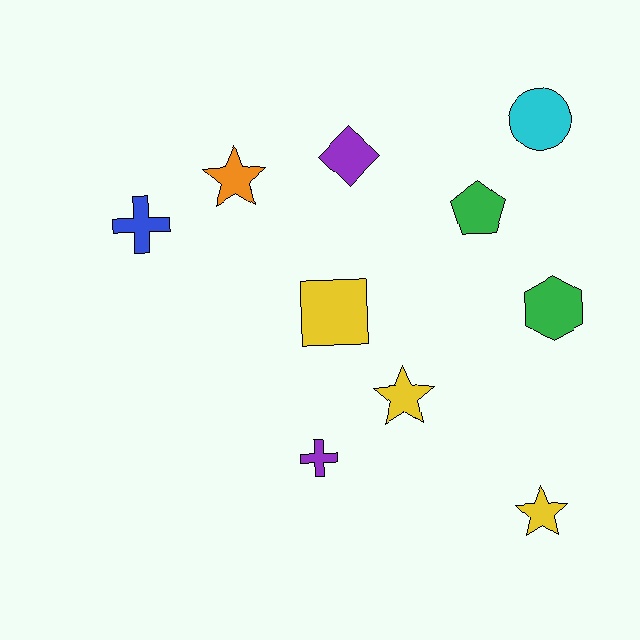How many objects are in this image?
There are 10 objects.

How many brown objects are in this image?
There are no brown objects.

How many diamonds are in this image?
There is 1 diamond.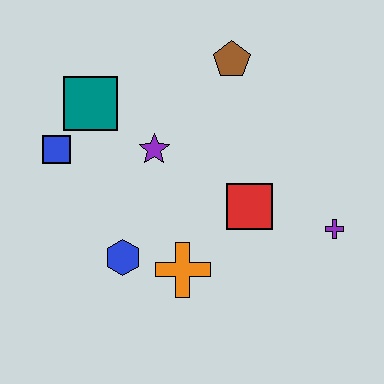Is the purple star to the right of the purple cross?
No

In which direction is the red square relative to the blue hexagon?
The red square is to the right of the blue hexagon.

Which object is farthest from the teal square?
The purple cross is farthest from the teal square.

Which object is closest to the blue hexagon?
The orange cross is closest to the blue hexagon.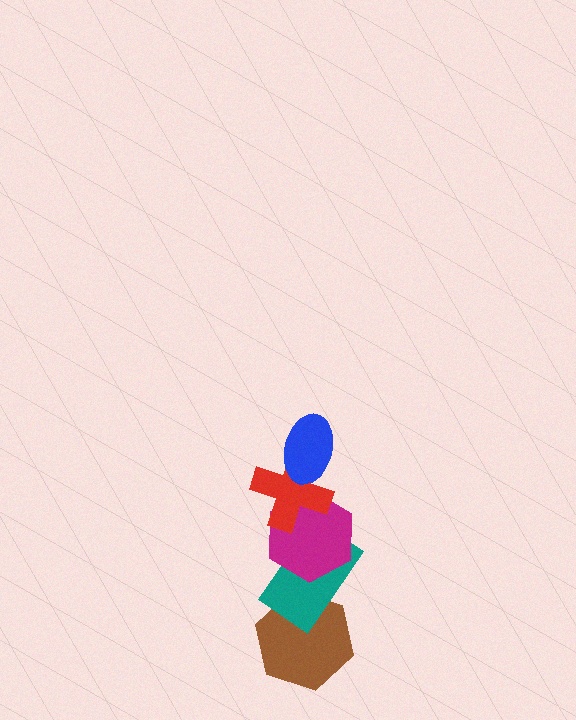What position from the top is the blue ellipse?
The blue ellipse is 1st from the top.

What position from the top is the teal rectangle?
The teal rectangle is 4th from the top.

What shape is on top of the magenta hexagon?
The red cross is on top of the magenta hexagon.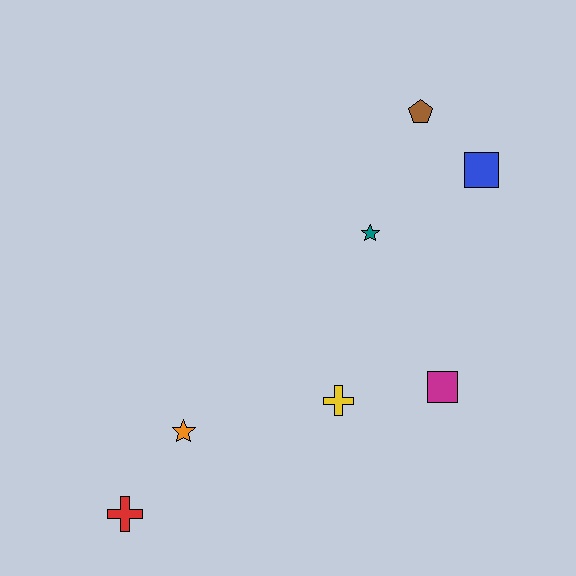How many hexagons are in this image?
There are no hexagons.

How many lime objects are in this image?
There are no lime objects.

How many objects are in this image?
There are 7 objects.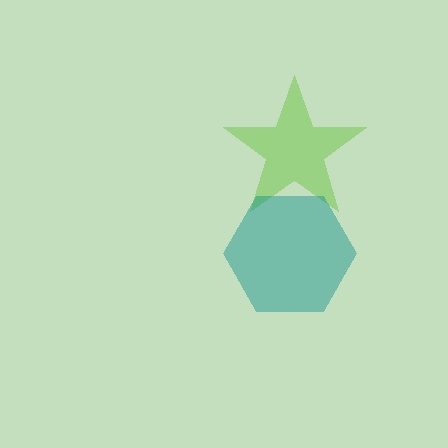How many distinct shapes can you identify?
There are 2 distinct shapes: a lime star, a teal hexagon.